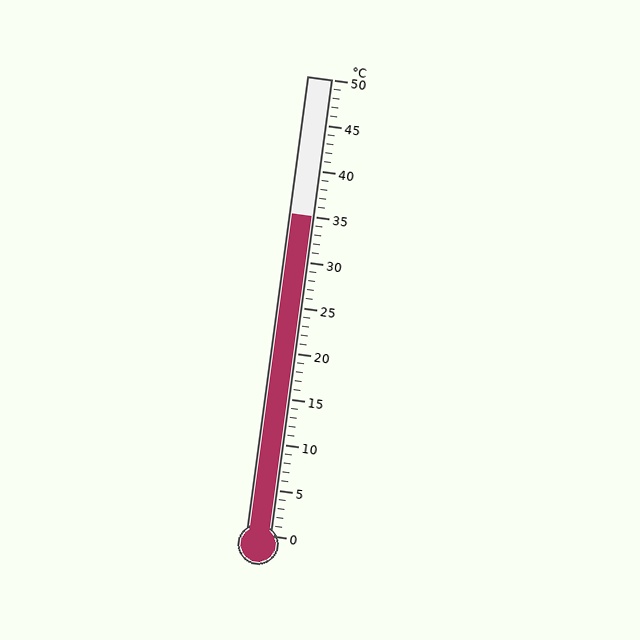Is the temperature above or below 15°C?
The temperature is above 15°C.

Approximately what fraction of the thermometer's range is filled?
The thermometer is filled to approximately 70% of its range.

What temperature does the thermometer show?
The thermometer shows approximately 35°C.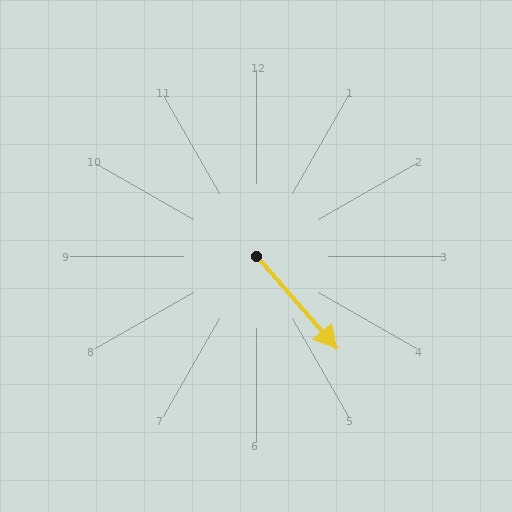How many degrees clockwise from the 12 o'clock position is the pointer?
Approximately 139 degrees.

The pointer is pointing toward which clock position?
Roughly 5 o'clock.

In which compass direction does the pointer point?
Southeast.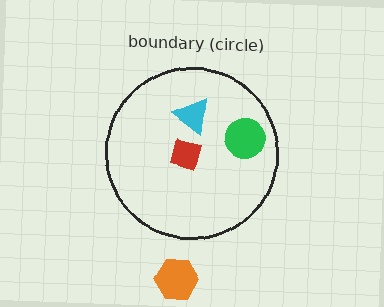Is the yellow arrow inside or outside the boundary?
Outside.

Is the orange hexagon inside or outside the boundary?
Outside.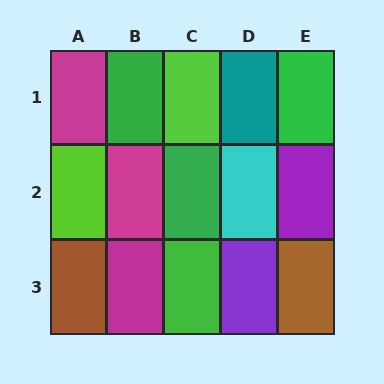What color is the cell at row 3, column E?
Brown.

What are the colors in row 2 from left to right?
Lime, magenta, green, cyan, purple.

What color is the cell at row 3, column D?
Purple.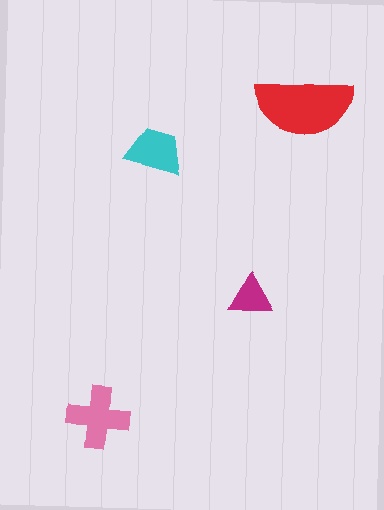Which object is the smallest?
The magenta triangle.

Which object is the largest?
The red semicircle.